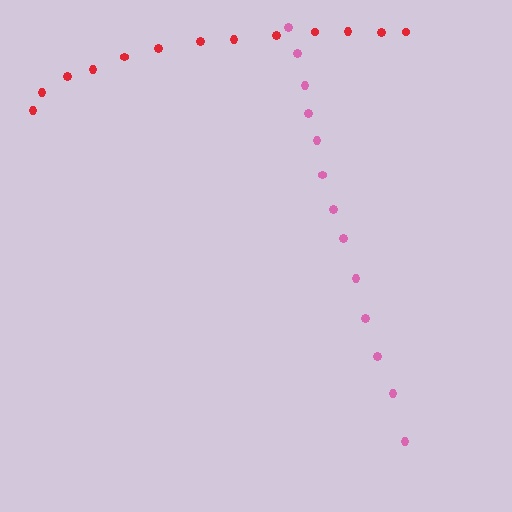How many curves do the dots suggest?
There are 2 distinct paths.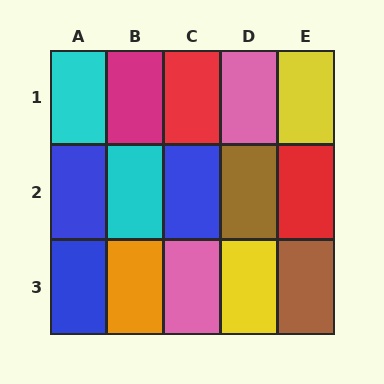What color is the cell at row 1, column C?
Red.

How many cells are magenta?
1 cell is magenta.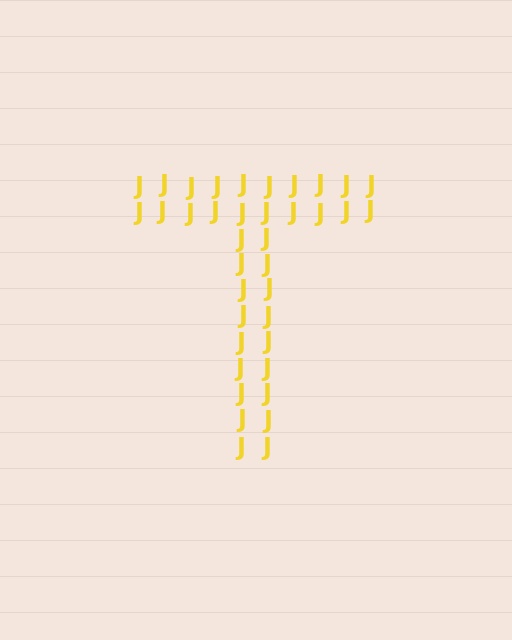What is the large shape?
The large shape is the letter T.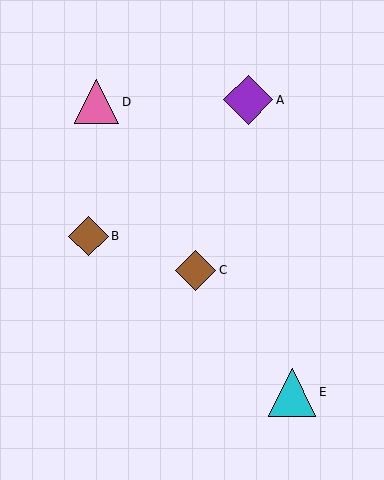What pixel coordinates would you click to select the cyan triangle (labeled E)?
Click at (292, 392) to select the cyan triangle E.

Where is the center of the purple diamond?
The center of the purple diamond is at (248, 100).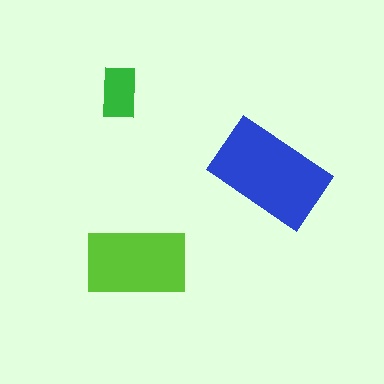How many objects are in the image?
There are 3 objects in the image.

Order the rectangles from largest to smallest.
the blue one, the lime one, the green one.